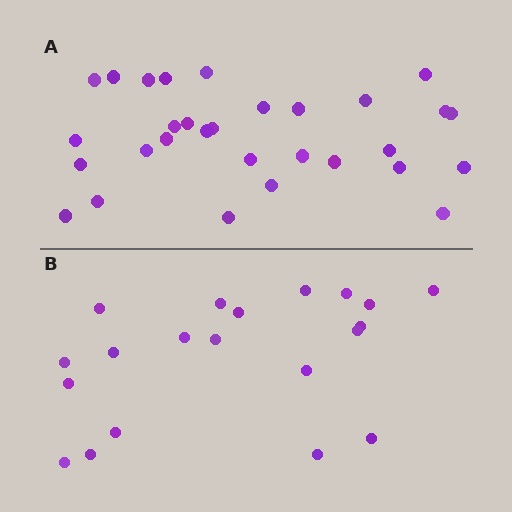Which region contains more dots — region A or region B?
Region A (the top region) has more dots.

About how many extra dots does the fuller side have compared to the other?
Region A has roughly 10 or so more dots than region B.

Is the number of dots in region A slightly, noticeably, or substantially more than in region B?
Region A has substantially more. The ratio is roughly 1.5 to 1.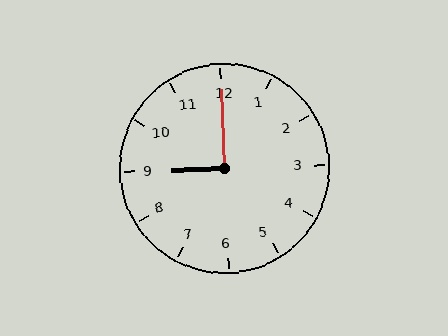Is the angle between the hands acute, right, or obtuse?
It is right.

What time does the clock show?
9:00.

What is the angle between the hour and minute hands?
Approximately 90 degrees.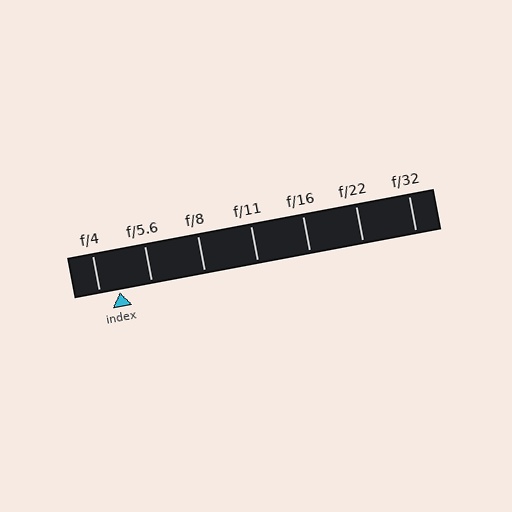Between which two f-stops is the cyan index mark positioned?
The index mark is between f/4 and f/5.6.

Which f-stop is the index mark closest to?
The index mark is closest to f/4.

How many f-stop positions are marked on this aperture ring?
There are 7 f-stop positions marked.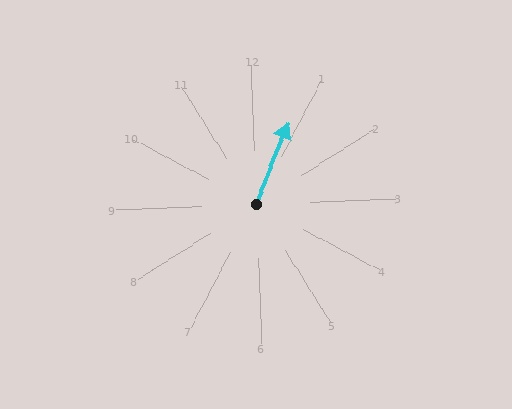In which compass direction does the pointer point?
Northeast.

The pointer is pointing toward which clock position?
Roughly 1 o'clock.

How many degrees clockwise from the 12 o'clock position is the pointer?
Approximately 24 degrees.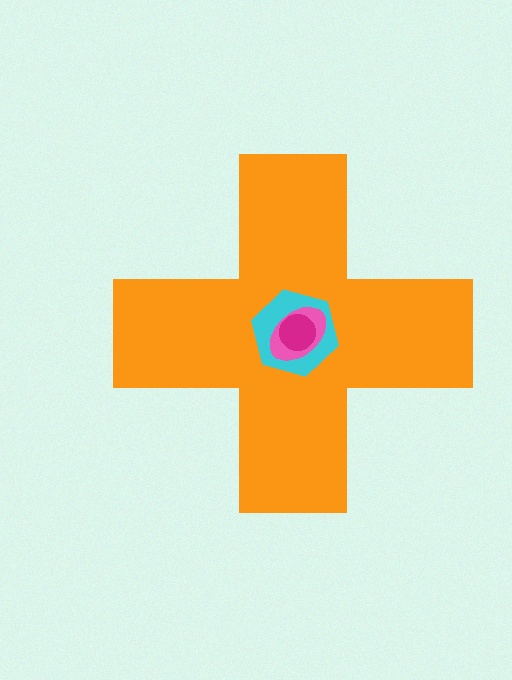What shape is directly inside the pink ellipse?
The magenta circle.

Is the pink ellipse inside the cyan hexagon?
Yes.